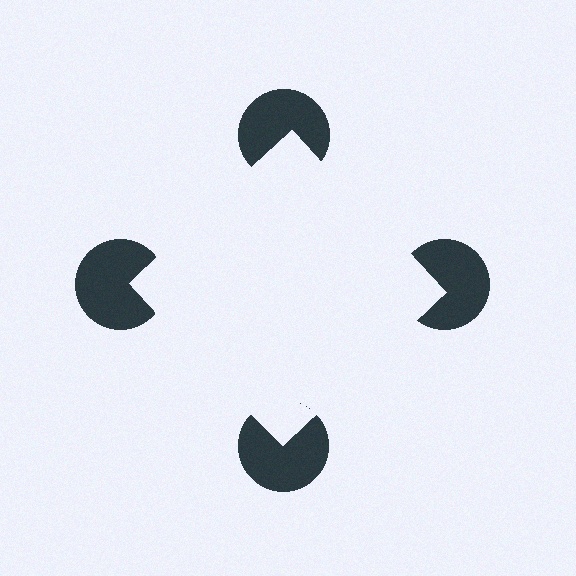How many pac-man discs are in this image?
There are 4 — one at each vertex of the illusory square.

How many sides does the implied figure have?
4 sides.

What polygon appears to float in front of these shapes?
An illusory square — its edges are inferred from the aligned wedge cuts in the pac-man discs, not physically drawn.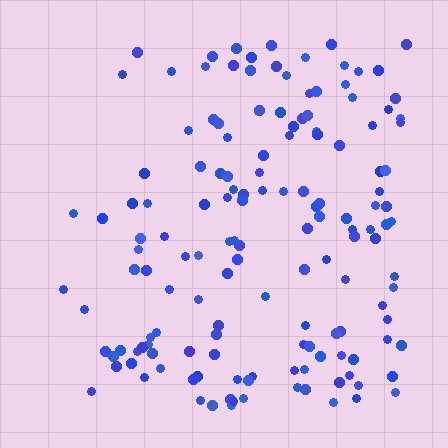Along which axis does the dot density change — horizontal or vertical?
Horizontal.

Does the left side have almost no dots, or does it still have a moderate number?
Still a moderate number, just noticeably fewer than the right.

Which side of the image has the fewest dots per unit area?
The left.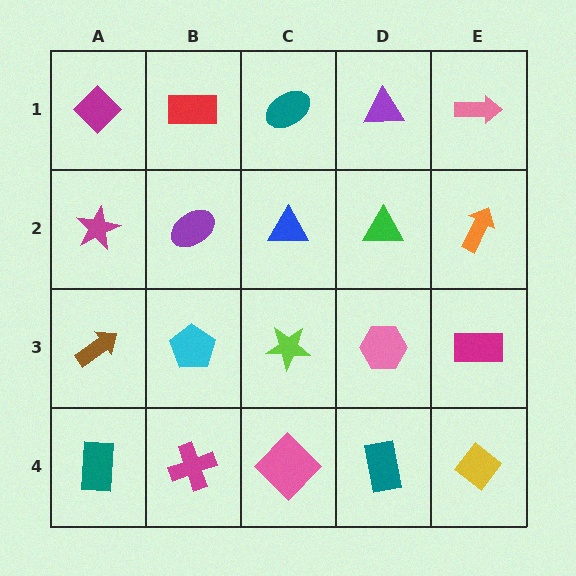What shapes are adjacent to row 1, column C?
A blue triangle (row 2, column C), a red rectangle (row 1, column B), a purple triangle (row 1, column D).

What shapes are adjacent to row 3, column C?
A blue triangle (row 2, column C), a pink diamond (row 4, column C), a cyan pentagon (row 3, column B), a pink hexagon (row 3, column D).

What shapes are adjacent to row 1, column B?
A purple ellipse (row 2, column B), a magenta diamond (row 1, column A), a teal ellipse (row 1, column C).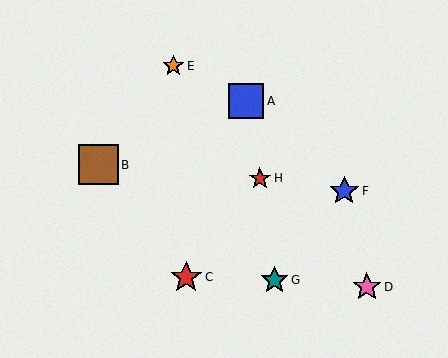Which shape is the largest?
The brown square (labeled B) is the largest.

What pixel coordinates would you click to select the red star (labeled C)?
Click at (186, 277) to select the red star C.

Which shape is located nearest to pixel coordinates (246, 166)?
The red star (labeled H) at (260, 179) is nearest to that location.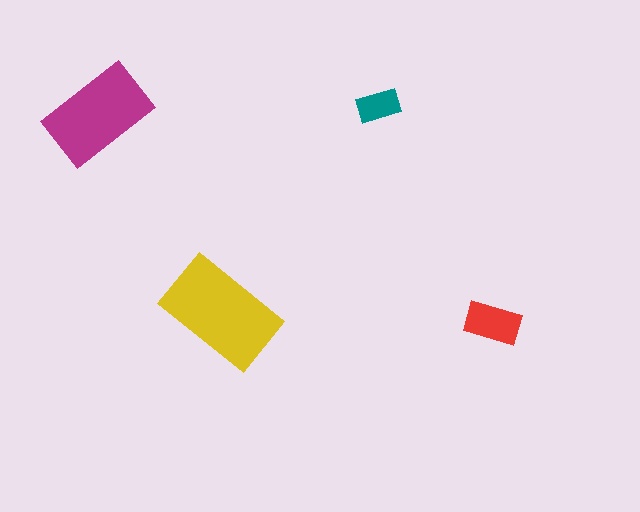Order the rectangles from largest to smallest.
the yellow one, the magenta one, the red one, the teal one.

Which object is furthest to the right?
The red rectangle is rightmost.